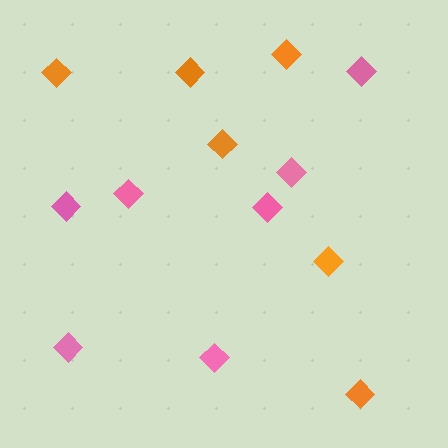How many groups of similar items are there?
There are 2 groups: one group of orange diamonds (6) and one group of pink diamonds (7).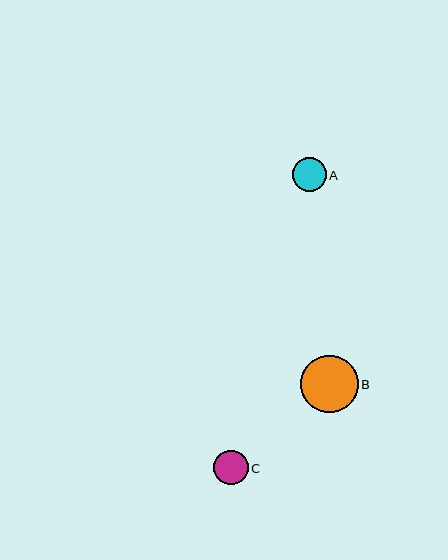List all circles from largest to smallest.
From largest to smallest: B, C, A.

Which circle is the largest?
Circle B is the largest with a size of approximately 58 pixels.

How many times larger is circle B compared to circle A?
Circle B is approximately 1.7 times the size of circle A.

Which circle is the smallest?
Circle A is the smallest with a size of approximately 34 pixels.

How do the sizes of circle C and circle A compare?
Circle C and circle A are approximately the same size.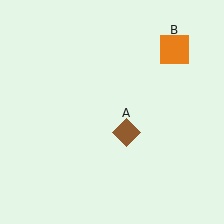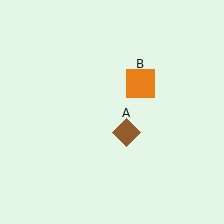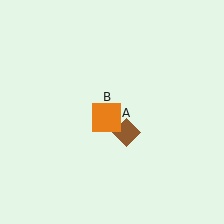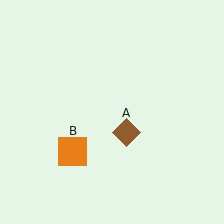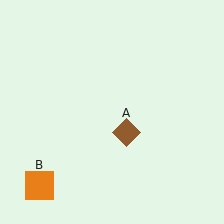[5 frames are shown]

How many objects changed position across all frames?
1 object changed position: orange square (object B).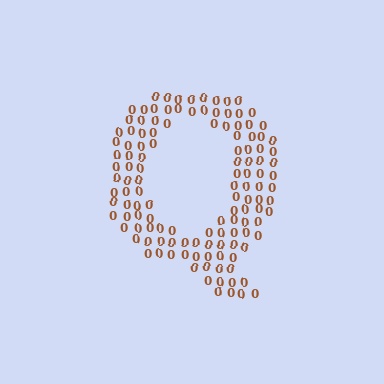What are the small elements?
The small elements are digit 0's.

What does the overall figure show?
The overall figure shows the letter Q.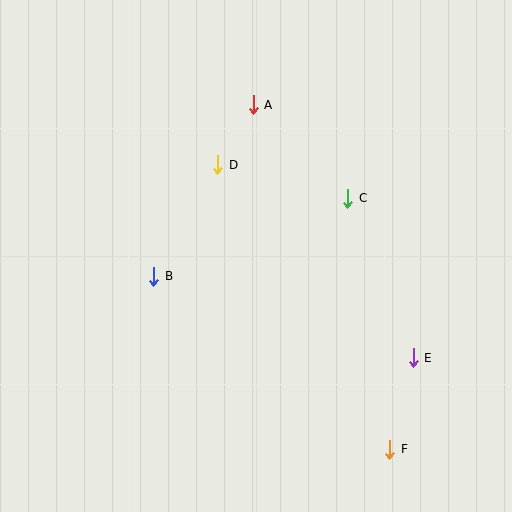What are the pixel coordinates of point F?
Point F is at (390, 449).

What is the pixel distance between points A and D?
The distance between A and D is 70 pixels.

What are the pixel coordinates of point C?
Point C is at (348, 198).